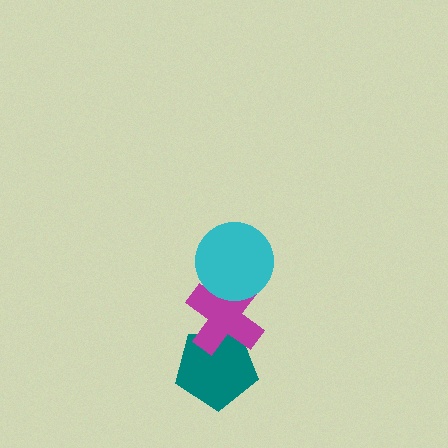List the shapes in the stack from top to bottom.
From top to bottom: the cyan circle, the magenta cross, the teal pentagon.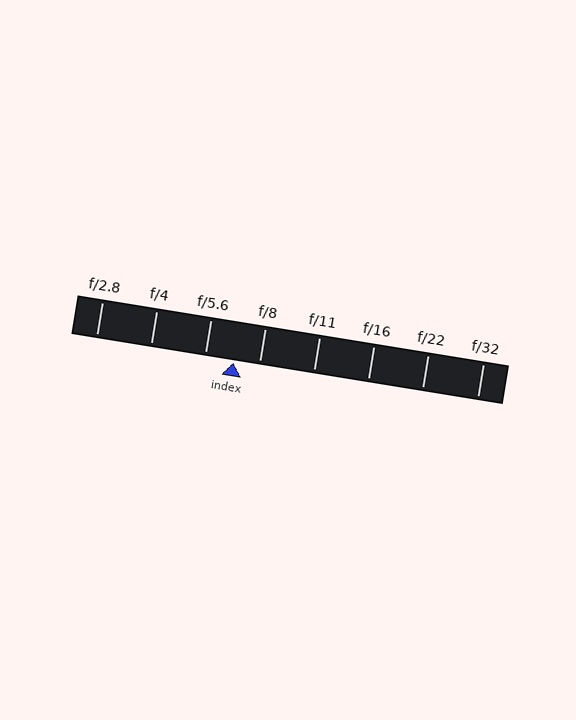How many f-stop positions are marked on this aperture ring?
There are 8 f-stop positions marked.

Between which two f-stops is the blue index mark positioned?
The index mark is between f/5.6 and f/8.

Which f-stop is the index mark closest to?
The index mark is closest to f/8.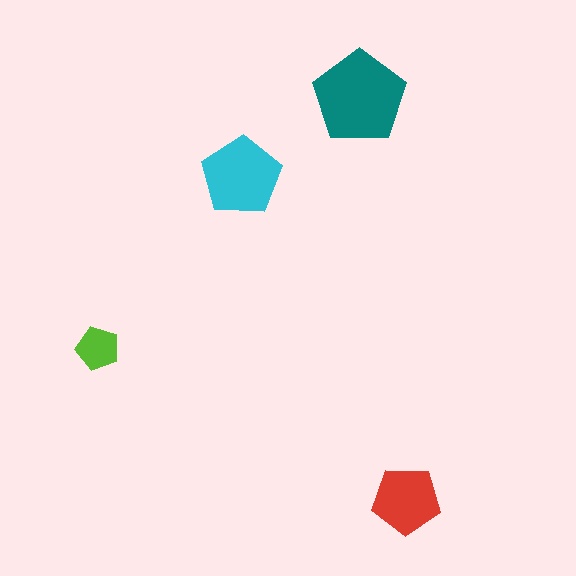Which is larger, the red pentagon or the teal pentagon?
The teal one.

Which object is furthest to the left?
The lime pentagon is leftmost.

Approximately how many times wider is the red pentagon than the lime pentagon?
About 1.5 times wider.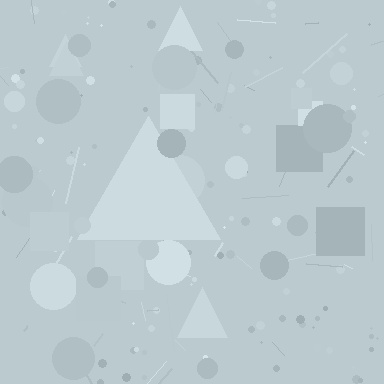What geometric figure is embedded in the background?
A triangle is embedded in the background.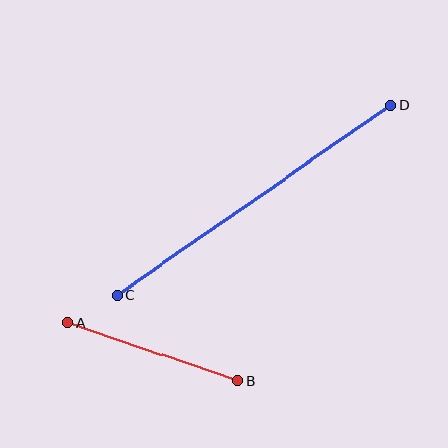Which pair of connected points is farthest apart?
Points C and D are farthest apart.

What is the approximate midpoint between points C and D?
The midpoint is at approximately (254, 200) pixels.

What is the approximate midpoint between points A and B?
The midpoint is at approximately (153, 352) pixels.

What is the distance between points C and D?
The distance is approximately 333 pixels.